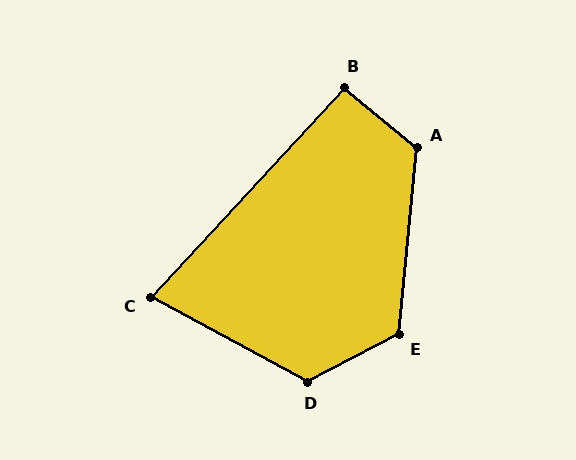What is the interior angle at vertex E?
Approximately 122 degrees (obtuse).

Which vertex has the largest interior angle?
D, at approximately 125 degrees.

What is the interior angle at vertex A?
Approximately 124 degrees (obtuse).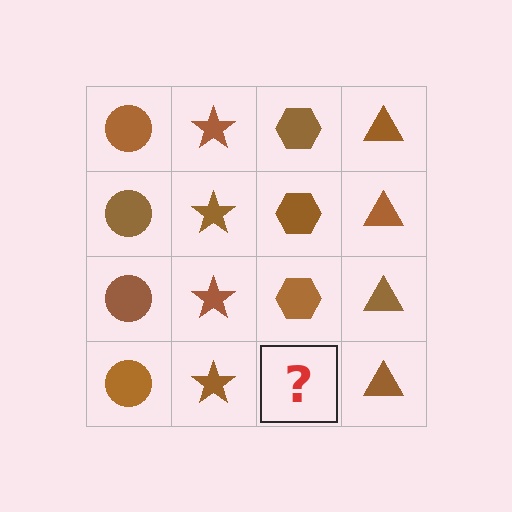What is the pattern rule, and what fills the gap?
The rule is that each column has a consistent shape. The gap should be filled with a brown hexagon.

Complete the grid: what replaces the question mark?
The question mark should be replaced with a brown hexagon.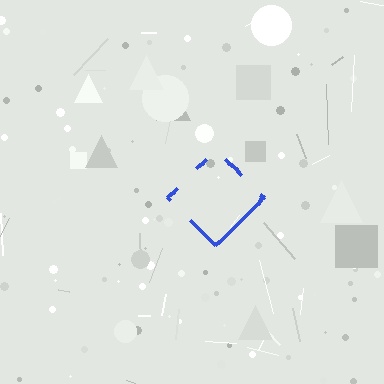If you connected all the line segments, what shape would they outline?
They would outline a diamond.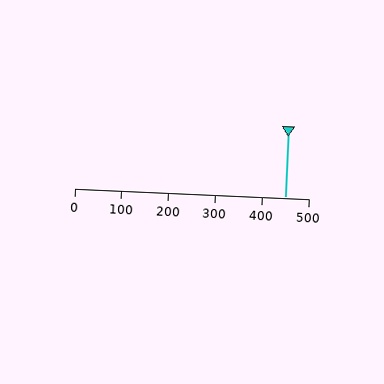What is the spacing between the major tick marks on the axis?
The major ticks are spaced 100 apart.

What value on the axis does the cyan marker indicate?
The marker indicates approximately 450.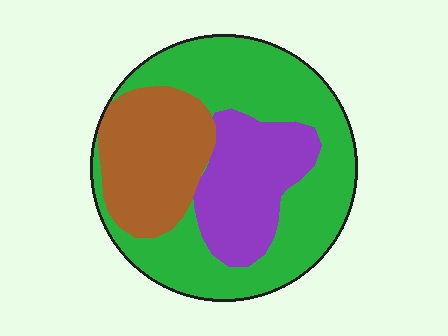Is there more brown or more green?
Green.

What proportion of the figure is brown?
Brown takes up about one quarter (1/4) of the figure.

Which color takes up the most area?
Green, at roughly 55%.